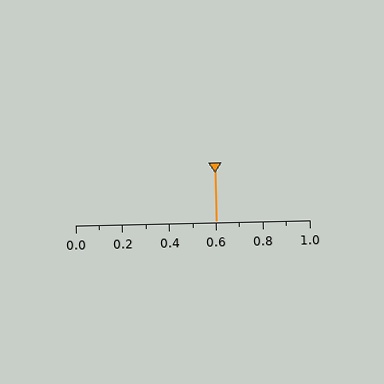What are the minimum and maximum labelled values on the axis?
The axis runs from 0.0 to 1.0.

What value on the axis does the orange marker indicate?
The marker indicates approximately 0.6.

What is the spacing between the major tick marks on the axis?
The major ticks are spaced 0.2 apart.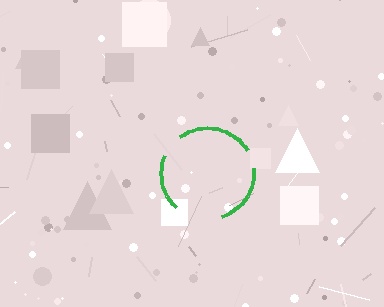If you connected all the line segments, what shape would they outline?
They would outline a circle.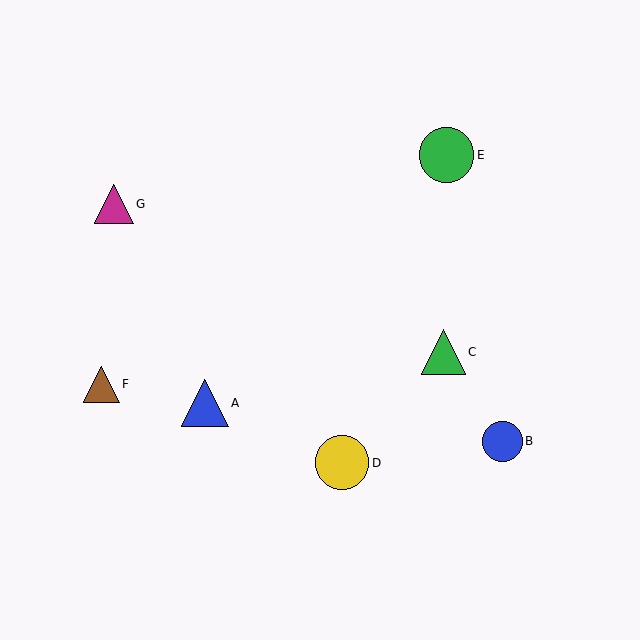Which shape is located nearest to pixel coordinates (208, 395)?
The blue triangle (labeled A) at (205, 403) is nearest to that location.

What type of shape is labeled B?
Shape B is a blue circle.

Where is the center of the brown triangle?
The center of the brown triangle is at (101, 384).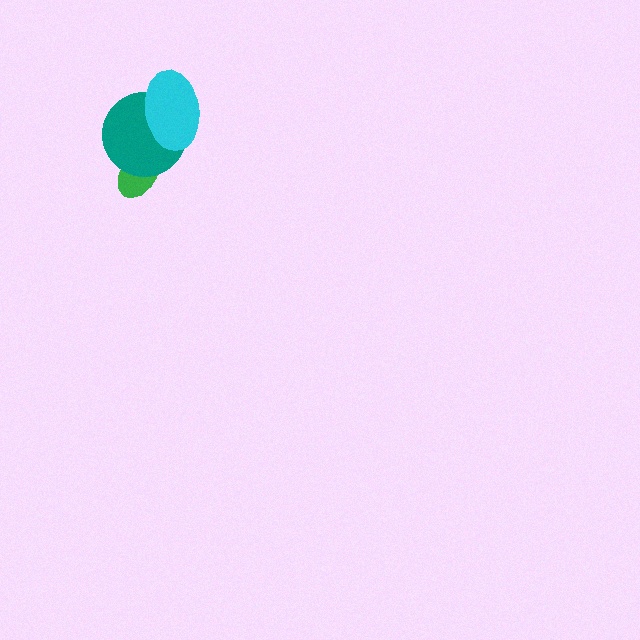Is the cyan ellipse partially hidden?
No, no other shape covers it.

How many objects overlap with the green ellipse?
1 object overlaps with the green ellipse.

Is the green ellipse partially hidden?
Yes, it is partially covered by another shape.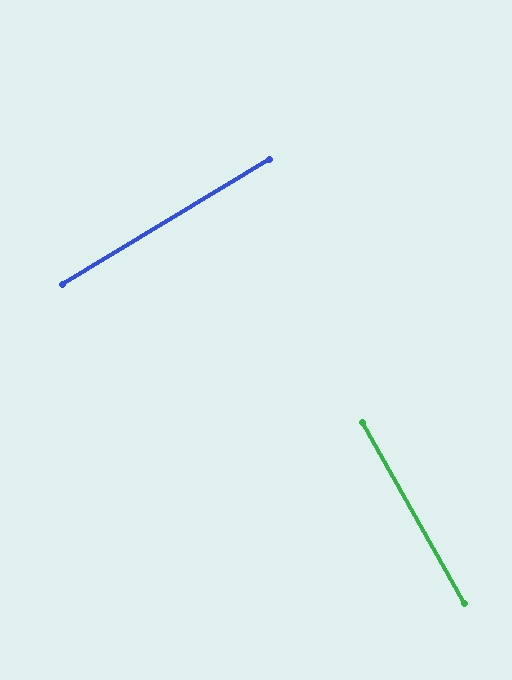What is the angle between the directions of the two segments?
Approximately 88 degrees.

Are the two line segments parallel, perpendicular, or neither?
Perpendicular — they meet at approximately 88°.